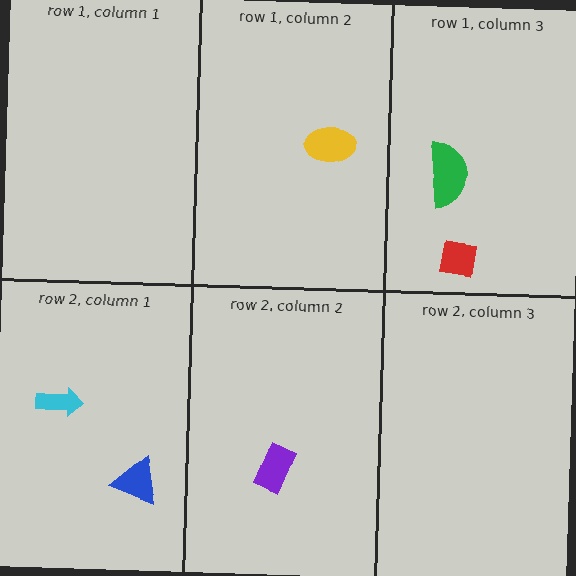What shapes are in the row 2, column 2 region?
The purple rectangle.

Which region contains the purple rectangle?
The row 2, column 2 region.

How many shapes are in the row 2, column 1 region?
2.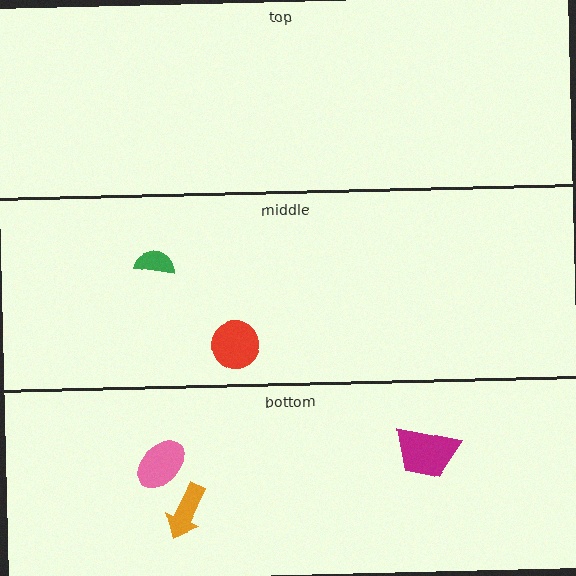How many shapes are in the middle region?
2.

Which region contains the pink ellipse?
The bottom region.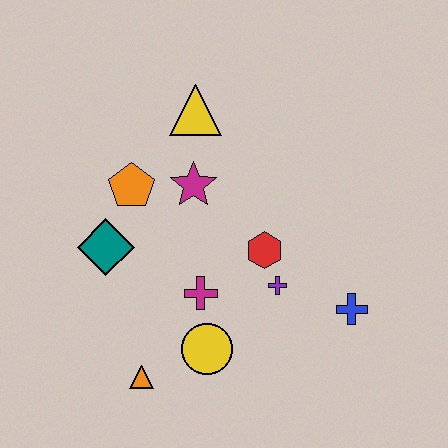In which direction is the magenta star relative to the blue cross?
The magenta star is to the left of the blue cross.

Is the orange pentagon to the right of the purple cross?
No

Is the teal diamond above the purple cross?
Yes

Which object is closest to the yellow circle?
The magenta cross is closest to the yellow circle.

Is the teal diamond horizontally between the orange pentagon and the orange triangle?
No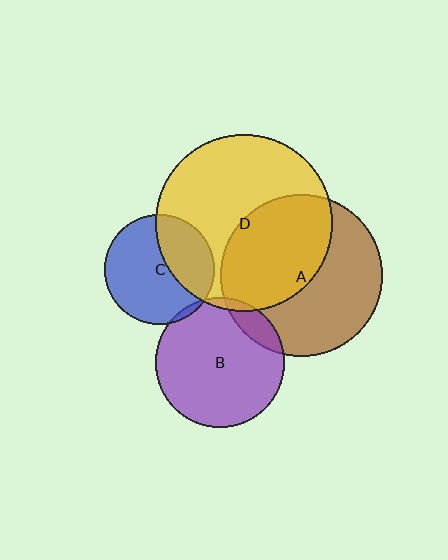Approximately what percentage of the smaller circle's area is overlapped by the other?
Approximately 35%.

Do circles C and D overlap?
Yes.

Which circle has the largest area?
Circle D (yellow).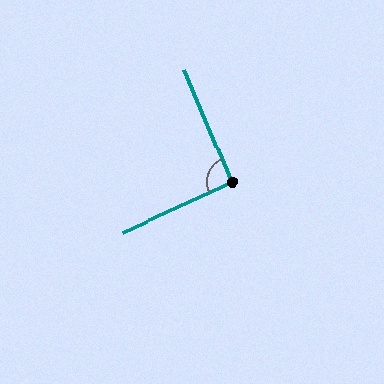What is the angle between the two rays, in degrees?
Approximately 92 degrees.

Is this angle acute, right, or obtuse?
It is approximately a right angle.